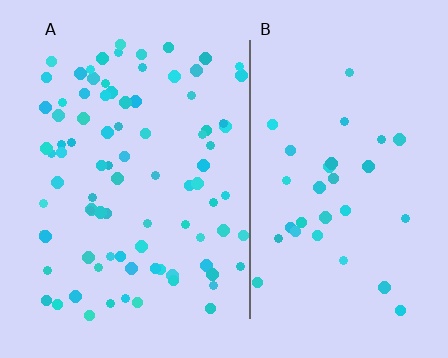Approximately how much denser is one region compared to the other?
Approximately 2.7× — region A over region B.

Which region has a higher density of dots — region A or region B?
A (the left).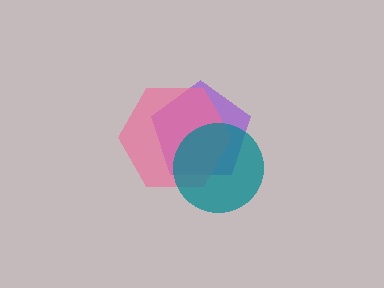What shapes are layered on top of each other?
The layered shapes are: a purple pentagon, a pink hexagon, a teal circle.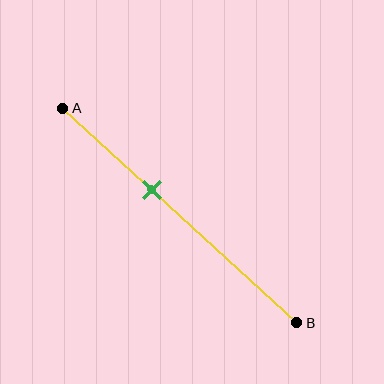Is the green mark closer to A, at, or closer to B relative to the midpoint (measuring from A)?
The green mark is closer to point A than the midpoint of segment AB.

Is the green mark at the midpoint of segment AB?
No, the mark is at about 40% from A, not at the 50% midpoint.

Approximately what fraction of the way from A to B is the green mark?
The green mark is approximately 40% of the way from A to B.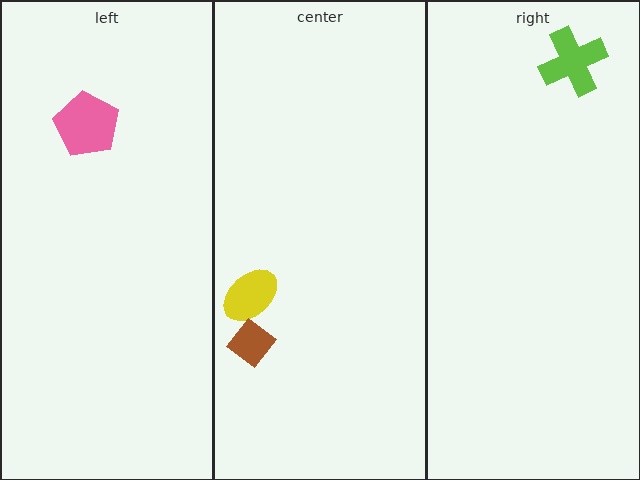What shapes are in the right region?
The lime cross.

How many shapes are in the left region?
1.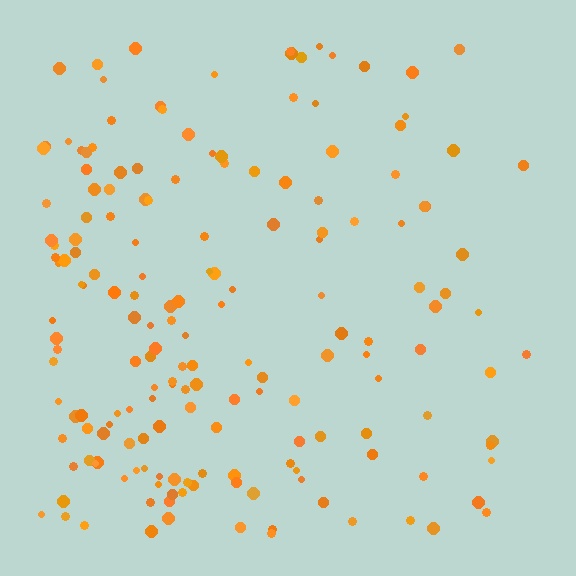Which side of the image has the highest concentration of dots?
The left.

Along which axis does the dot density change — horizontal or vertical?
Horizontal.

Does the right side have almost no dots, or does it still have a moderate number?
Still a moderate number, just noticeably fewer than the left.